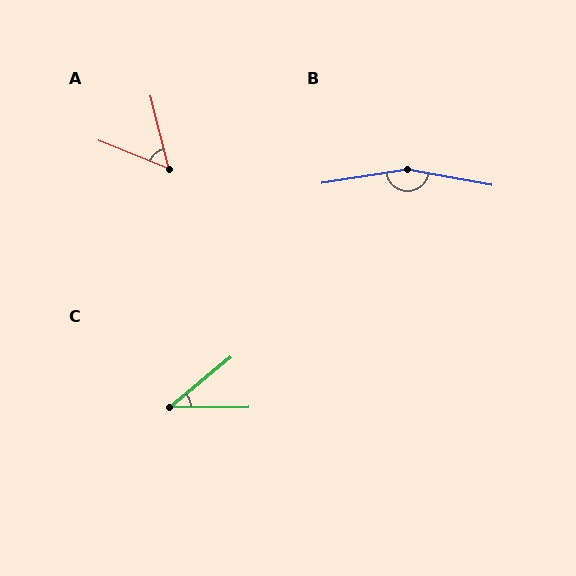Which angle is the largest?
B, at approximately 161 degrees.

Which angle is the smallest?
C, at approximately 39 degrees.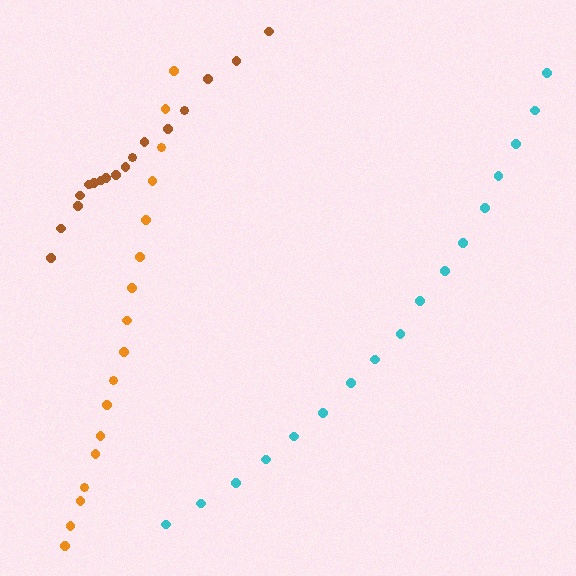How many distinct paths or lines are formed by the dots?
There are 3 distinct paths.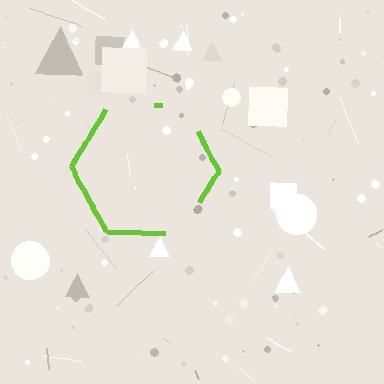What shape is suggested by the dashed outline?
The dashed outline suggests a hexagon.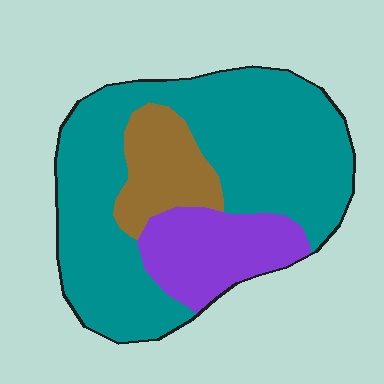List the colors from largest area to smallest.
From largest to smallest: teal, purple, brown.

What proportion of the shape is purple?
Purple covers 19% of the shape.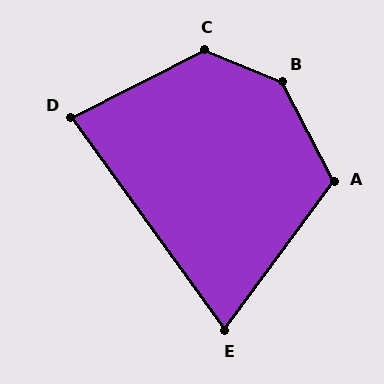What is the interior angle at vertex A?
Approximately 116 degrees (obtuse).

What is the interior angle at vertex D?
Approximately 81 degrees (acute).